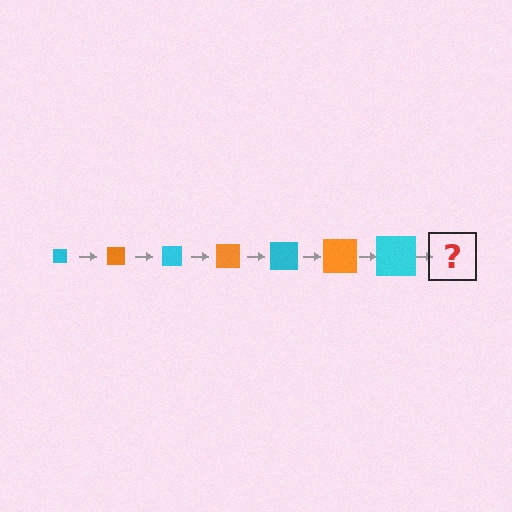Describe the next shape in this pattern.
It should be an orange square, larger than the previous one.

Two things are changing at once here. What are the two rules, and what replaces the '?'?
The two rules are that the square grows larger each step and the color cycles through cyan and orange. The '?' should be an orange square, larger than the previous one.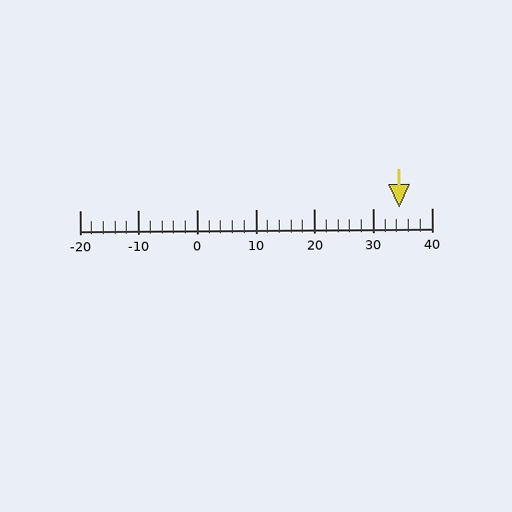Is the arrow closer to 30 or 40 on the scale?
The arrow is closer to 30.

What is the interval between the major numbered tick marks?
The major tick marks are spaced 10 units apart.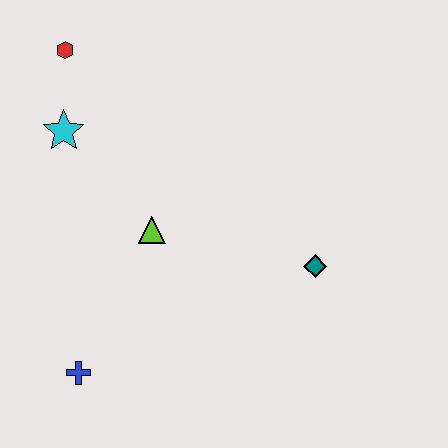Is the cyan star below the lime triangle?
No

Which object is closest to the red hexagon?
The cyan star is closest to the red hexagon.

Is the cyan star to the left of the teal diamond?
Yes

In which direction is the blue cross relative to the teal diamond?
The blue cross is to the left of the teal diamond.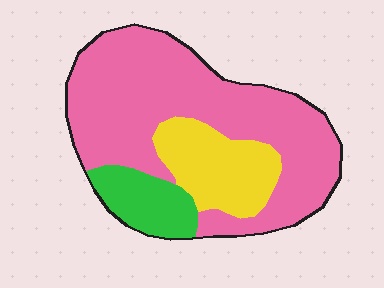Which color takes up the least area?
Green, at roughly 15%.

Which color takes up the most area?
Pink, at roughly 65%.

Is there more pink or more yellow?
Pink.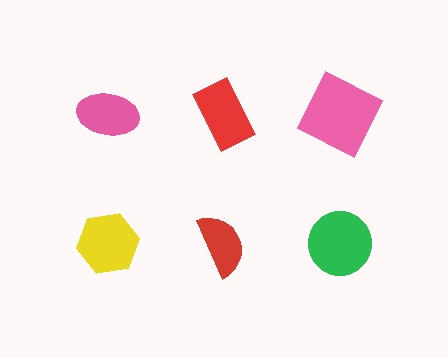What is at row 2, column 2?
A red semicircle.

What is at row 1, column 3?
A pink square.